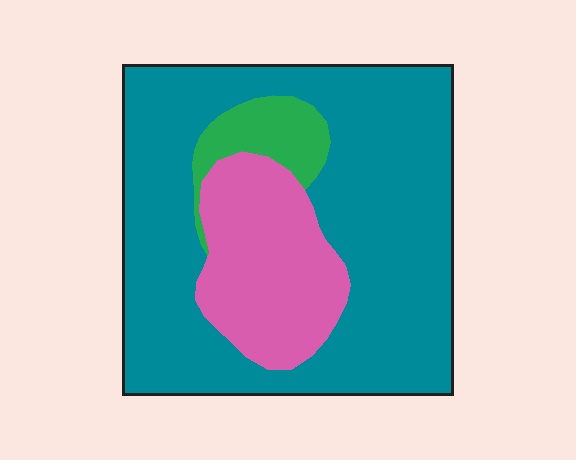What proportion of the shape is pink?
Pink takes up between a sixth and a third of the shape.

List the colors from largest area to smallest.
From largest to smallest: teal, pink, green.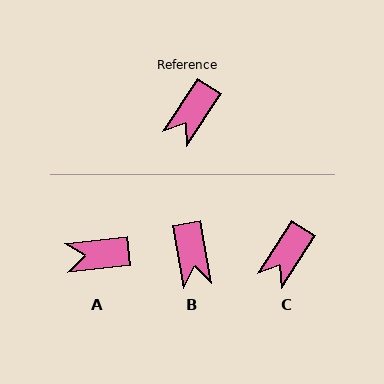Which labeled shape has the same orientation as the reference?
C.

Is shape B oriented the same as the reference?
No, it is off by about 43 degrees.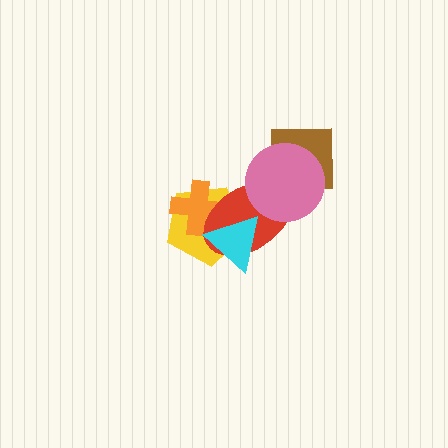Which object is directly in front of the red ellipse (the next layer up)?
The cyan triangle is directly in front of the red ellipse.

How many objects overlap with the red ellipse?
4 objects overlap with the red ellipse.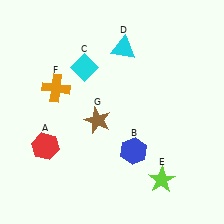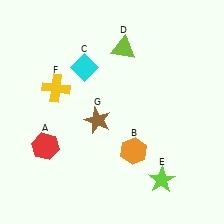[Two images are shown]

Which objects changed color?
B changed from blue to orange. D changed from cyan to lime. F changed from orange to yellow.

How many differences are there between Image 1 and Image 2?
There are 3 differences between the two images.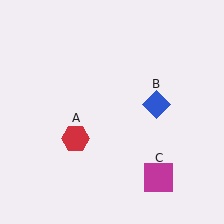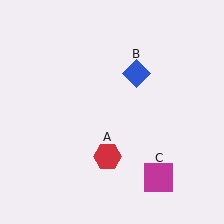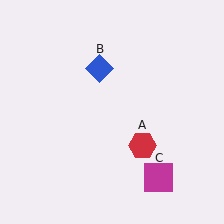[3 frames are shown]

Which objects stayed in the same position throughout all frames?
Magenta square (object C) remained stationary.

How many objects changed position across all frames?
2 objects changed position: red hexagon (object A), blue diamond (object B).